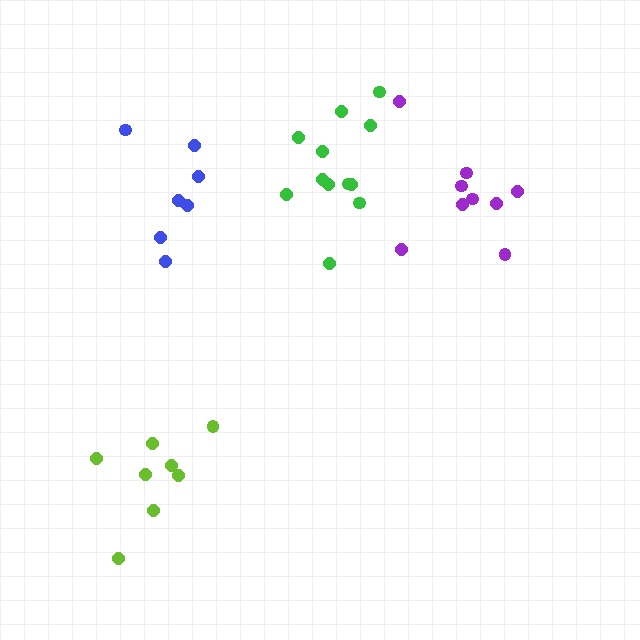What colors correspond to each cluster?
The clusters are colored: green, blue, purple, lime.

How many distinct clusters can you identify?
There are 4 distinct clusters.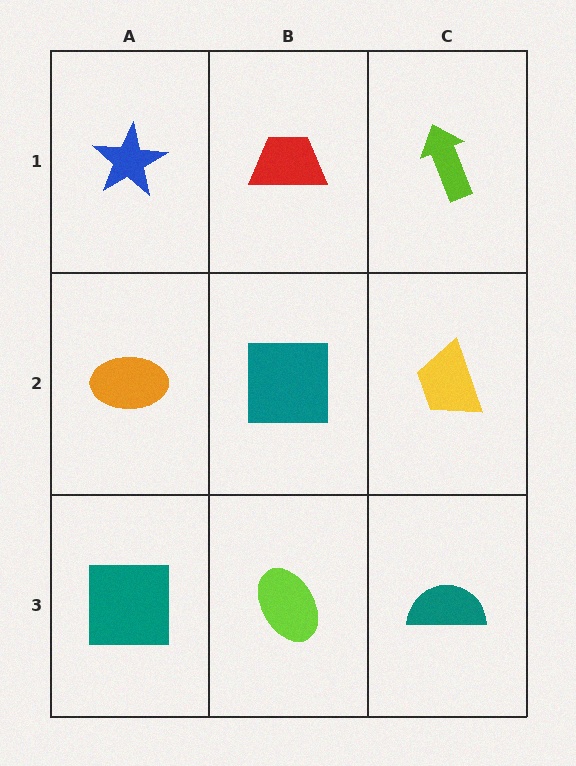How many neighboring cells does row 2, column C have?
3.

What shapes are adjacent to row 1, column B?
A teal square (row 2, column B), a blue star (row 1, column A), a lime arrow (row 1, column C).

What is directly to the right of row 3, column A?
A lime ellipse.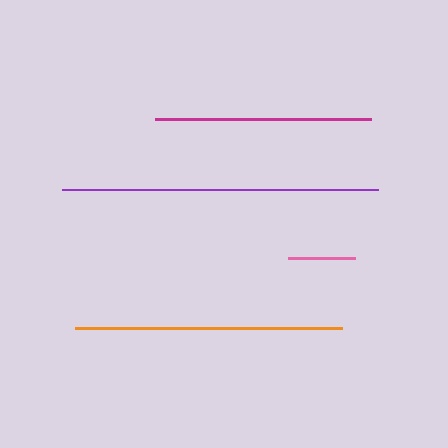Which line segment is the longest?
The purple line is the longest at approximately 315 pixels.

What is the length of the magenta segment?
The magenta segment is approximately 217 pixels long.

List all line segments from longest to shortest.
From longest to shortest: purple, orange, magenta, pink.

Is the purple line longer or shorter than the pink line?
The purple line is longer than the pink line.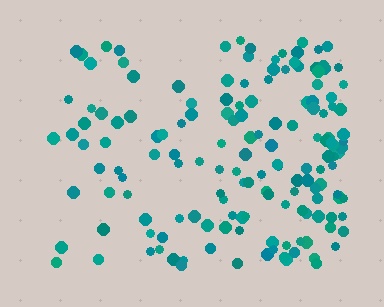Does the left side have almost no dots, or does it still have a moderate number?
Still a moderate number, just noticeably fewer than the right.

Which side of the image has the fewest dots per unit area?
The left.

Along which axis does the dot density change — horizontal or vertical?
Horizontal.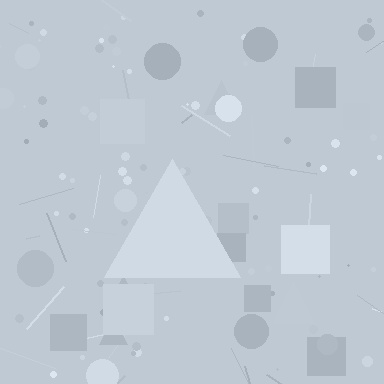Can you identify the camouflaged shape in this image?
The camouflaged shape is a triangle.